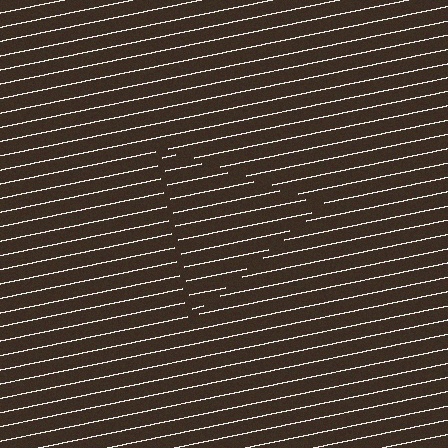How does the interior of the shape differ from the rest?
The interior of the shape contains the same grating, shifted by half a period — the contour is defined by the phase discontinuity where line-ends from the inner and outer gratings abut.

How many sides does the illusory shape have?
3 sides — the line-ends trace a triangle.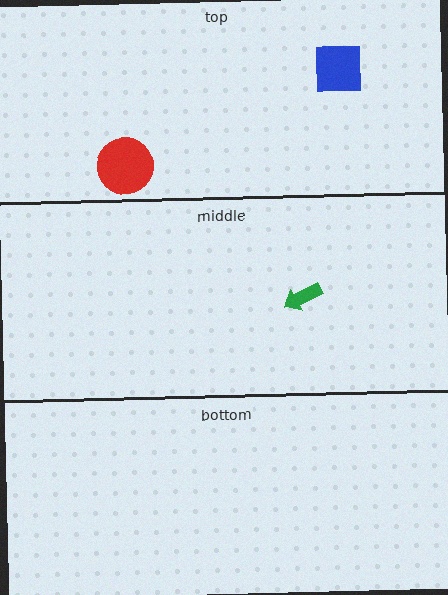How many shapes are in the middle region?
1.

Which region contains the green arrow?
The middle region.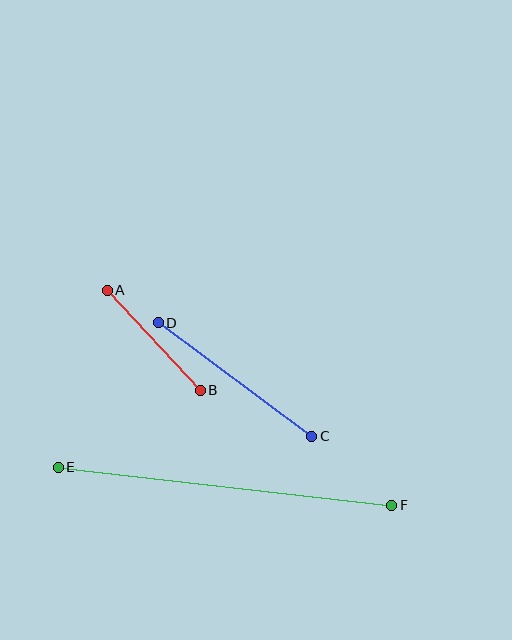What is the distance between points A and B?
The distance is approximately 136 pixels.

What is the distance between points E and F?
The distance is approximately 336 pixels.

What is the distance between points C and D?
The distance is approximately 191 pixels.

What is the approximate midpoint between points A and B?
The midpoint is at approximately (154, 340) pixels.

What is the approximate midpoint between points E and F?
The midpoint is at approximately (225, 486) pixels.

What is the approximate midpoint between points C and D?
The midpoint is at approximately (235, 380) pixels.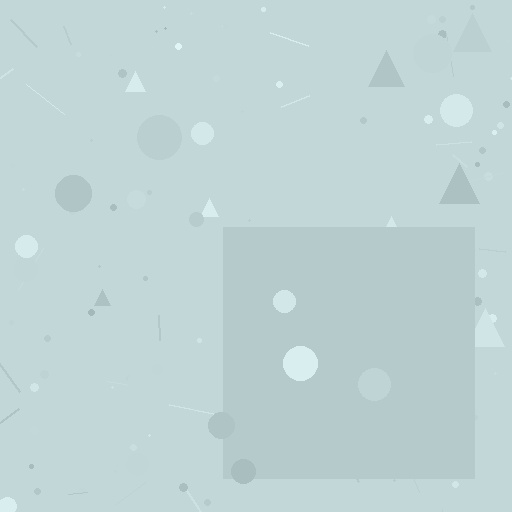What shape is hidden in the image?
A square is hidden in the image.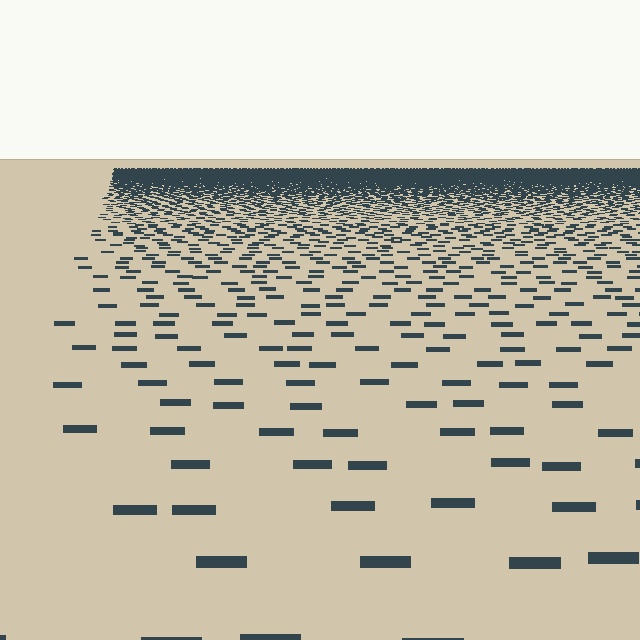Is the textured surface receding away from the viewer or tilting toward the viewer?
The surface is receding away from the viewer. Texture elements get smaller and denser toward the top.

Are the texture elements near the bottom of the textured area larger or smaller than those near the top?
Larger. Near the bottom, elements are closer to the viewer and appear at a bigger on-screen size.